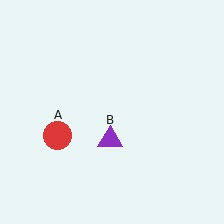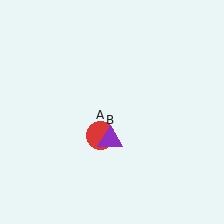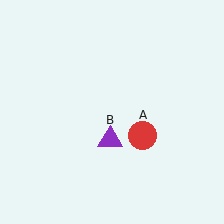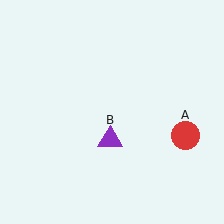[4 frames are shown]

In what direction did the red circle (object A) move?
The red circle (object A) moved right.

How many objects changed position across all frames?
1 object changed position: red circle (object A).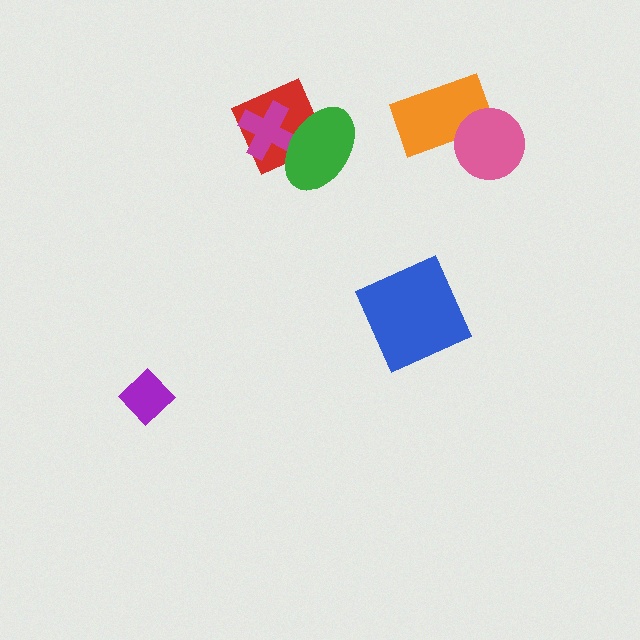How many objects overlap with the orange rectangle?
1 object overlaps with the orange rectangle.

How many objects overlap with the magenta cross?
2 objects overlap with the magenta cross.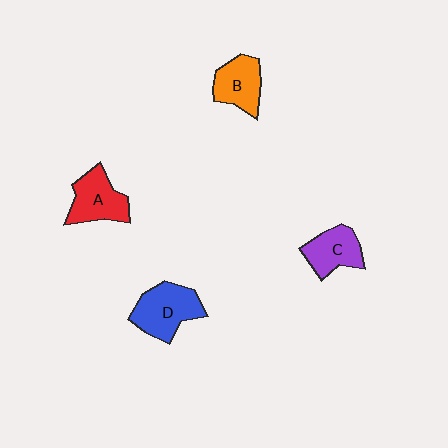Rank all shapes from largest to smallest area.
From largest to smallest: D (blue), A (red), B (orange), C (purple).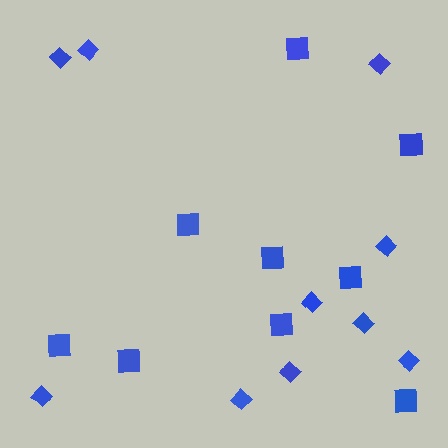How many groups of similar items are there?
There are 2 groups: one group of squares (9) and one group of diamonds (10).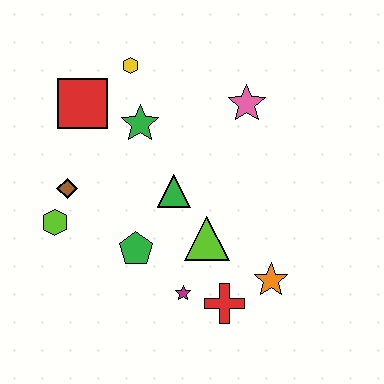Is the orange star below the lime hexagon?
Yes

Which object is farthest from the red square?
The orange star is farthest from the red square.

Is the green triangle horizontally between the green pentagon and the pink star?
Yes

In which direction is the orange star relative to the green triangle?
The orange star is to the right of the green triangle.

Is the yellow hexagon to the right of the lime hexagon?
Yes